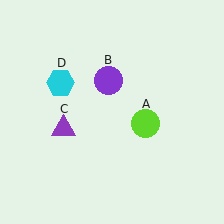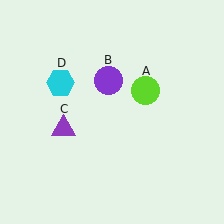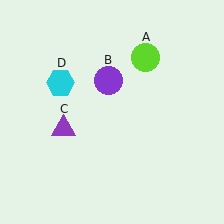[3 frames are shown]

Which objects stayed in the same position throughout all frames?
Purple circle (object B) and purple triangle (object C) and cyan hexagon (object D) remained stationary.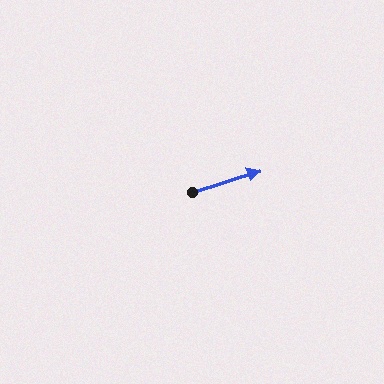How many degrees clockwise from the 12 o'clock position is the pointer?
Approximately 72 degrees.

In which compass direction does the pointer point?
East.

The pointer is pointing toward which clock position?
Roughly 2 o'clock.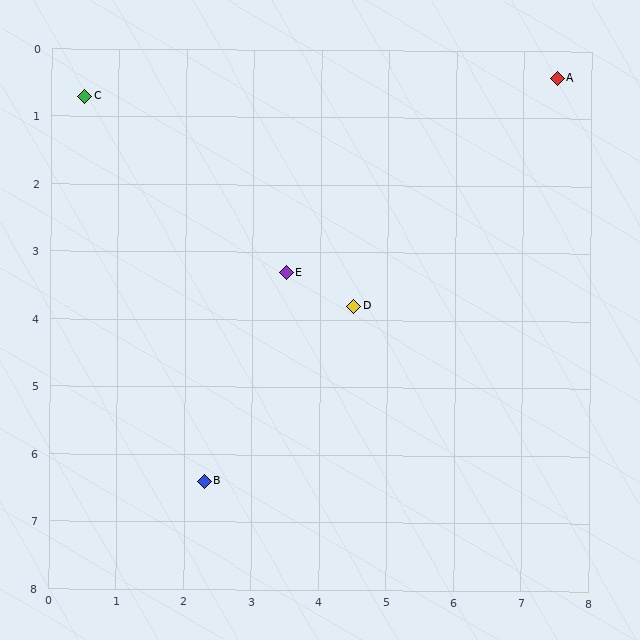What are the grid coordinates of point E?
Point E is at approximately (3.5, 3.3).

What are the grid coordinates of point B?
Point B is at approximately (2.3, 6.4).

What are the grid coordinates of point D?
Point D is at approximately (4.5, 3.8).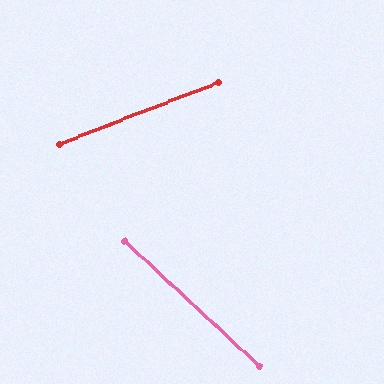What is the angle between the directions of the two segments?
Approximately 64 degrees.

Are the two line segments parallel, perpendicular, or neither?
Neither parallel nor perpendicular — they differ by about 64°.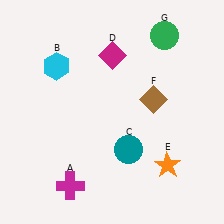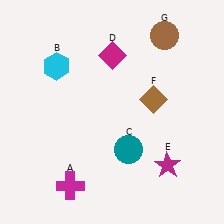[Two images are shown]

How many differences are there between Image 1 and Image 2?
There are 2 differences between the two images.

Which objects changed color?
E changed from orange to magenta. G changed from green to brown.